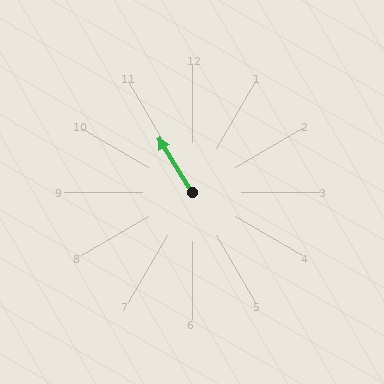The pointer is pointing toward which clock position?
Roughly 11 o'clock.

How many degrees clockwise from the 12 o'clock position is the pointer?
Approximately 328 degrees.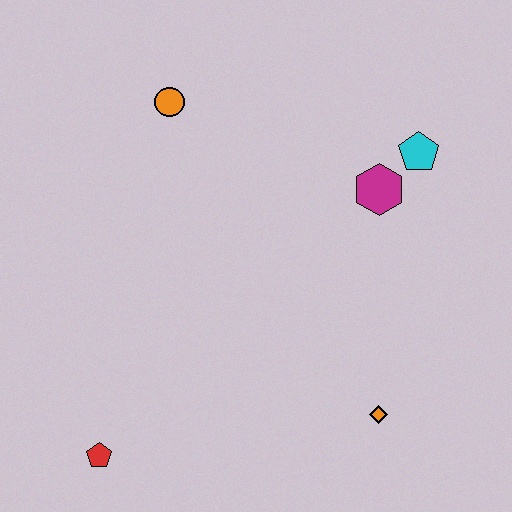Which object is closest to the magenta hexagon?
The cyan pentagon is closest to the magenta hexagon.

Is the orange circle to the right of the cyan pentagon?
No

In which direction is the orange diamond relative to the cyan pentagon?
The orange diamond is below the cyan pentagon.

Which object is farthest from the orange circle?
The orange diamond is farthest from the orange circle.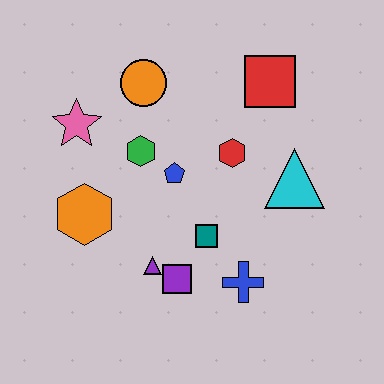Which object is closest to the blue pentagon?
The green hexagon is closest to the blue pentagon.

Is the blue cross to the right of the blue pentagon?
Yes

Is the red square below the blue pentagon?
No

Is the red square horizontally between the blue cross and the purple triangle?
No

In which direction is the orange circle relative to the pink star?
The orange circle is to the right of the pink star.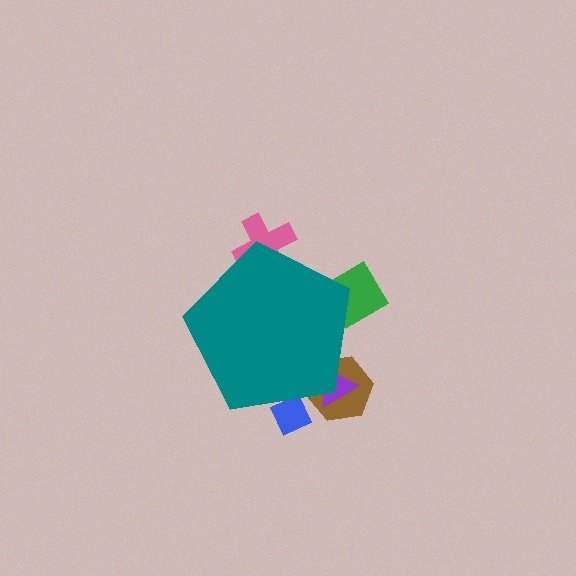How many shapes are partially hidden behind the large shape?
5 shapes are partially hidden.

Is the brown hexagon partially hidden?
Yes, the brown hexagon is partially hidden behind the teal pentagon.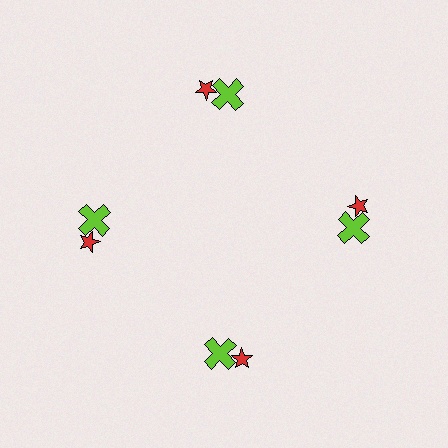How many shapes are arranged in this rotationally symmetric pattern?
There are 8 shapes, arranged in 4 groups of 2.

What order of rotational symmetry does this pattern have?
This pattern has 4-fold rotational symmetry.